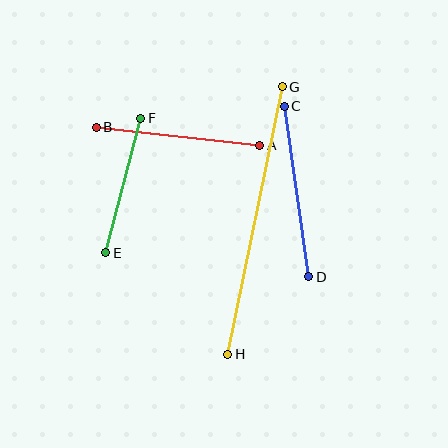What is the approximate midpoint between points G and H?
The midpoint is at approximately (255, 221) pixels.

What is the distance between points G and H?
The distance is approximately 273 pixels.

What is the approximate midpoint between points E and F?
The midpoint is at approximately (123, 185) pixels.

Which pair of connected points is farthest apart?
Points G and H are farthest apart.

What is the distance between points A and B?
The distance is approximately 165 pixels.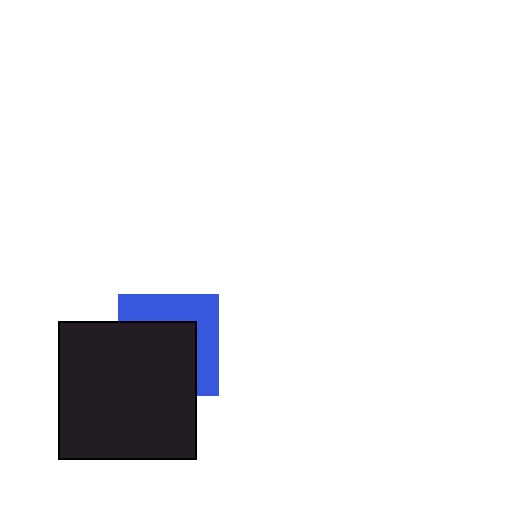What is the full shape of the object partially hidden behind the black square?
The partially hidden object is a blue square.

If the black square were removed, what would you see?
You would see the complete blue square.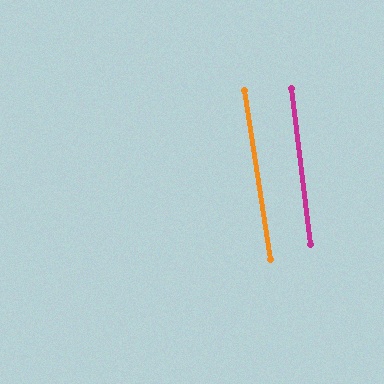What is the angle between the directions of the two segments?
Approximately 2 degrees.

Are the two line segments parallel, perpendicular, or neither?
Parallel — their directions differ by only 1.6°.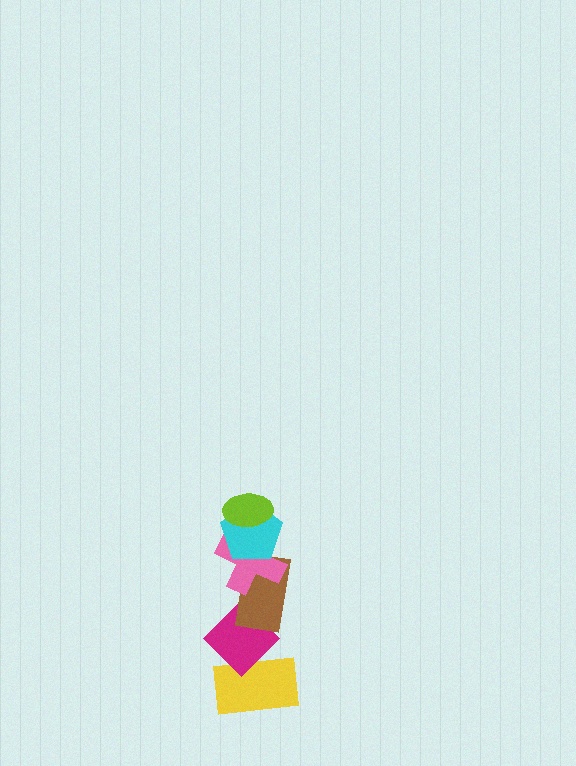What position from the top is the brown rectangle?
The brown rectangle is 4th from the top.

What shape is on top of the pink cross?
The cyan pentagon is on top of the pink cross.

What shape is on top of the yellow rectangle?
The magenta diamond is on top of the yellow rectangle.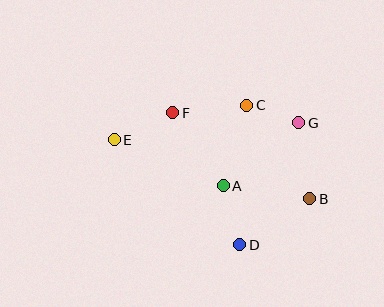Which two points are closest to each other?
Points C and G are closest to each other.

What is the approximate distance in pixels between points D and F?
The distance between D and F is approximately 148 pixels.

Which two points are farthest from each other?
Points B and E are farthest from each other.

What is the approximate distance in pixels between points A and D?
The distance between A and D is approximately 61 pixels.